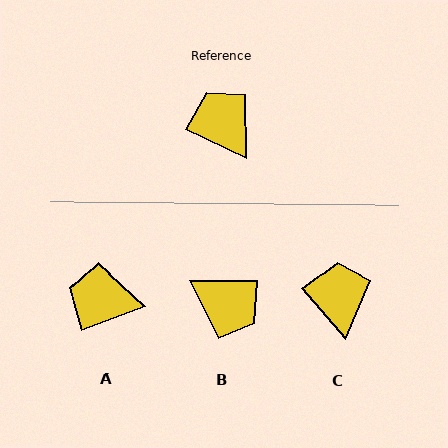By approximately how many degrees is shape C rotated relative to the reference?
Approximately 24 degrees clockwise.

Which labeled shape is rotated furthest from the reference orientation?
B, about 154 degrees away.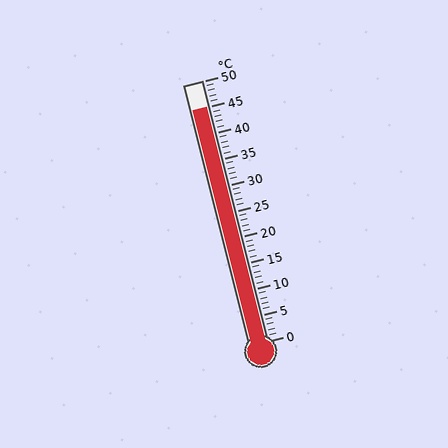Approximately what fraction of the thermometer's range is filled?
The thermometer is filled to approximately 90% of its range.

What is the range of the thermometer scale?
The thermometer scale ranges from 0°C to 50°C.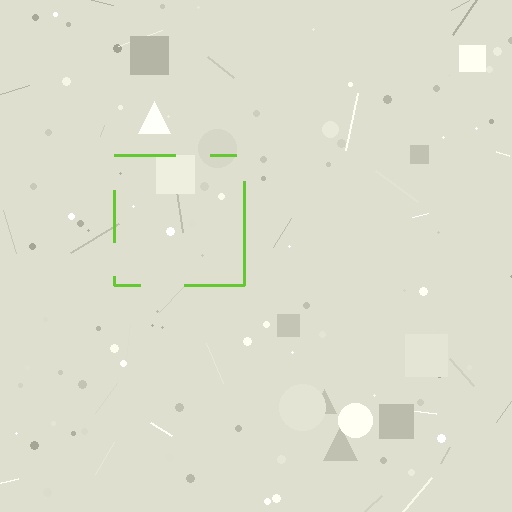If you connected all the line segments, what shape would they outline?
They would outline a square.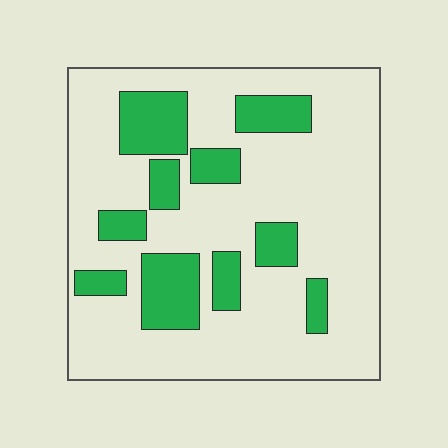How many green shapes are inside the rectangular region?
10.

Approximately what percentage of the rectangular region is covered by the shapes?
Approximately 25%.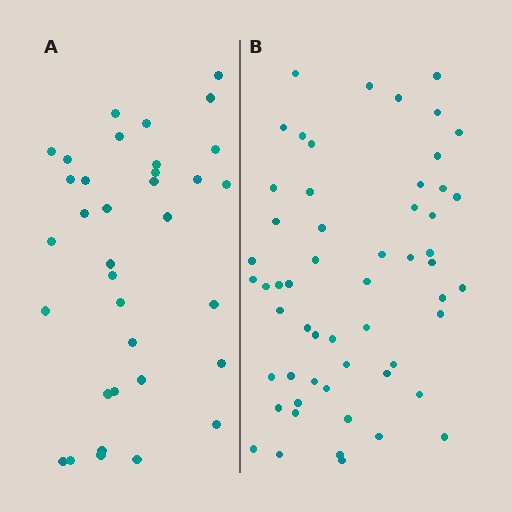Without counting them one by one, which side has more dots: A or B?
Region B (the right region) has more dots.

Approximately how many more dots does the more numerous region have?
Region B has approximately 20 more dots than region A.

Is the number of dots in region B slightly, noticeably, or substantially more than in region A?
Region B has substantially more. The ratio is roughly 1.6 to 1.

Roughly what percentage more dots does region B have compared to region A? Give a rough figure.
About 60% more.